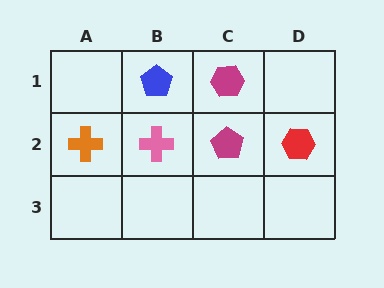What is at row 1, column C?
A magenta hexagon.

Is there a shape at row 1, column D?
No, that cell is empty.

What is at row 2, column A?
An orange cross.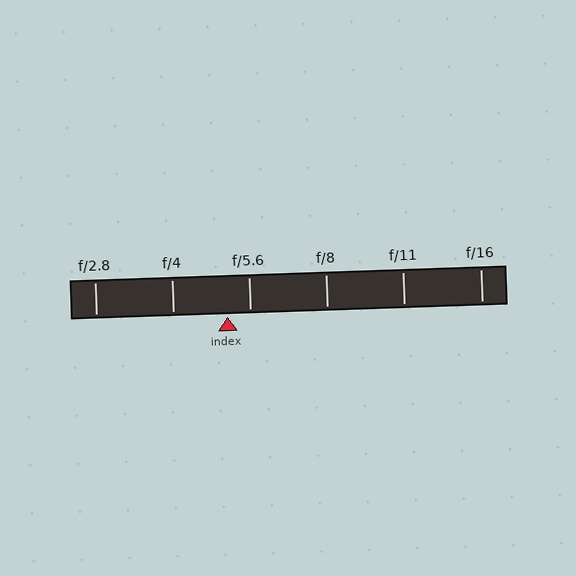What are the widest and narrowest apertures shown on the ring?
The widest aperture shown is f/2.8 and the narrowest is f/16.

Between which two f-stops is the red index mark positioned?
The index mark is between f/4 and f/5.6.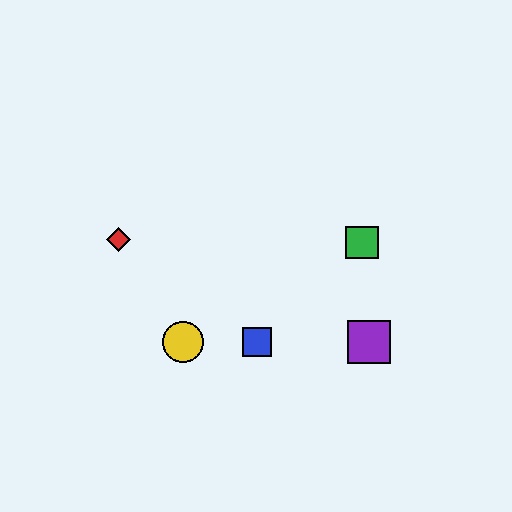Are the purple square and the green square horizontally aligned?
No, the purple square is at y≈342 and the green square is at y≈242.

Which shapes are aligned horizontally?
The blue square, the yellow circle, the purple square are aligned horizontally.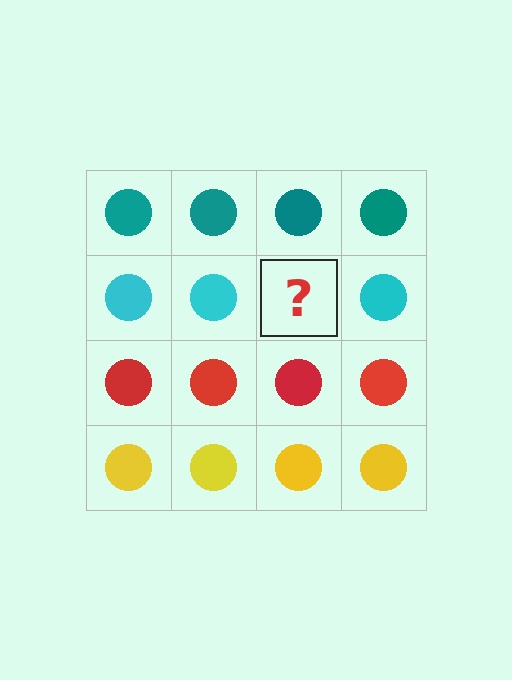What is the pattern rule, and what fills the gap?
The rule is that each row has a consistent color. The gap should be filled with a cyan circle.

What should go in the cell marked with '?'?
The missing cell should contain a cyan circle.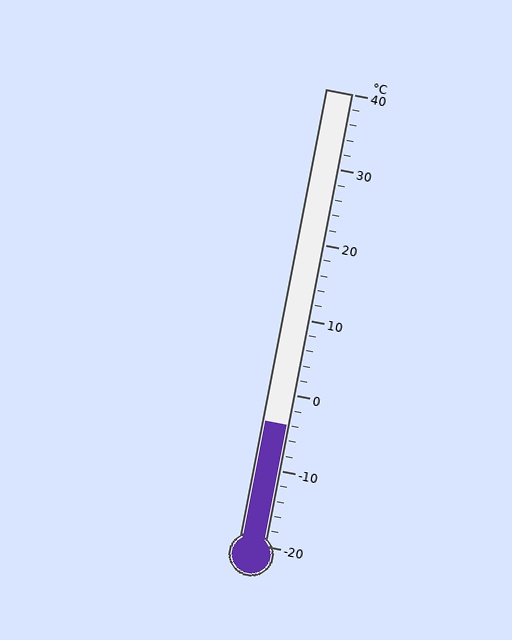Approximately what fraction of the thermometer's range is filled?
The thermometer is filled to approximately 25% of its range.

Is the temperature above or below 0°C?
The temperature is below 0°C.